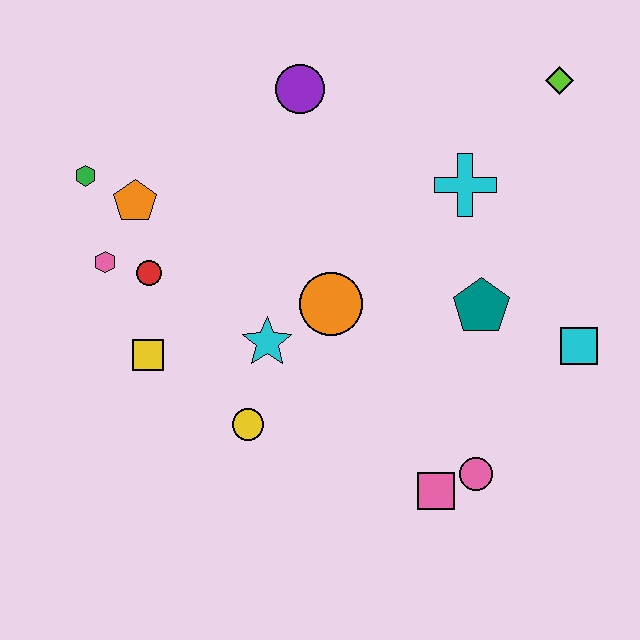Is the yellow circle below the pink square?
No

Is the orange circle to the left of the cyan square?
Yes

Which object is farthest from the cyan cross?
The green hexagon is farthest from the cyan cross.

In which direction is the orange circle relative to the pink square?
The orange circle is above the pink square.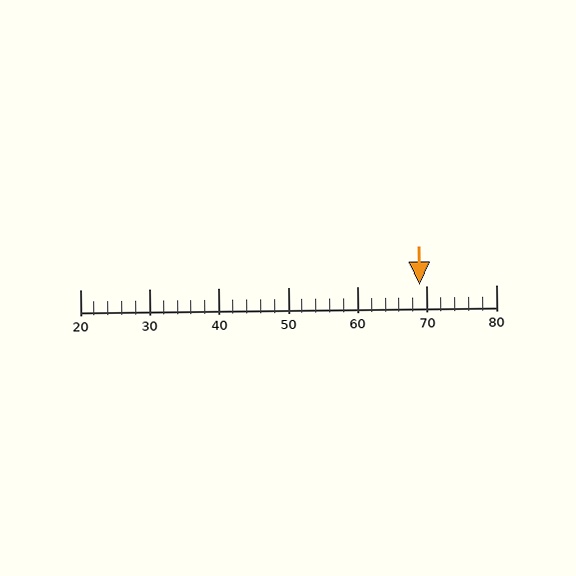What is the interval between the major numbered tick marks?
The major tick marks are spaced 10 units apart.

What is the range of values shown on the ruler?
The ruler shows values from 20 to 80.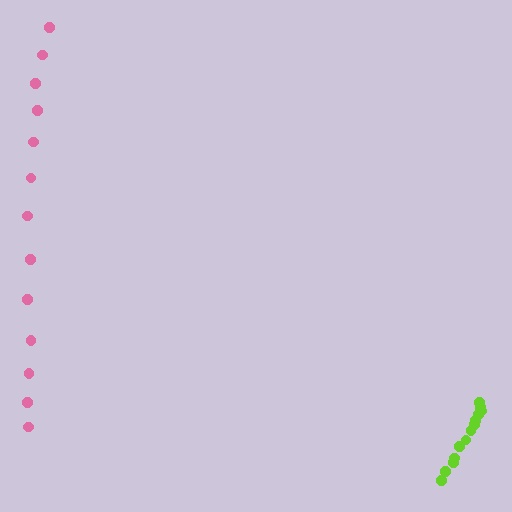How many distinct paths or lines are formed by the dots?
There are 2 distinct paths.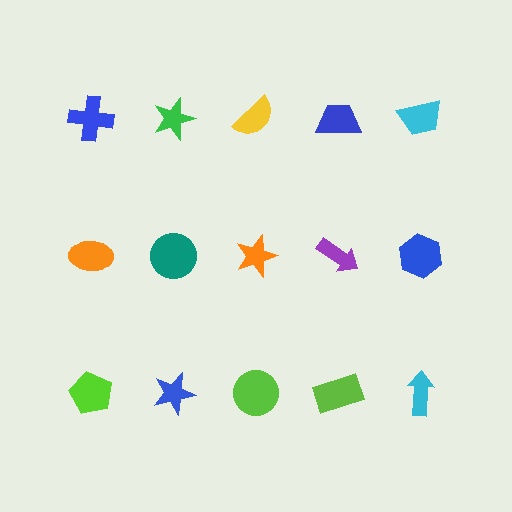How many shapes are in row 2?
5 shapes.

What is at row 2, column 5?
A blue hexagon.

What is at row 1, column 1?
A blue cross.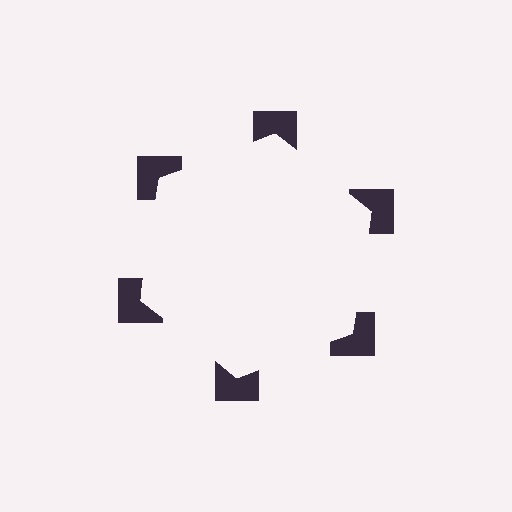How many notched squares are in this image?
There are 6 — one at each vertex of the illusory hexagon.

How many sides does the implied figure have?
6 sides.